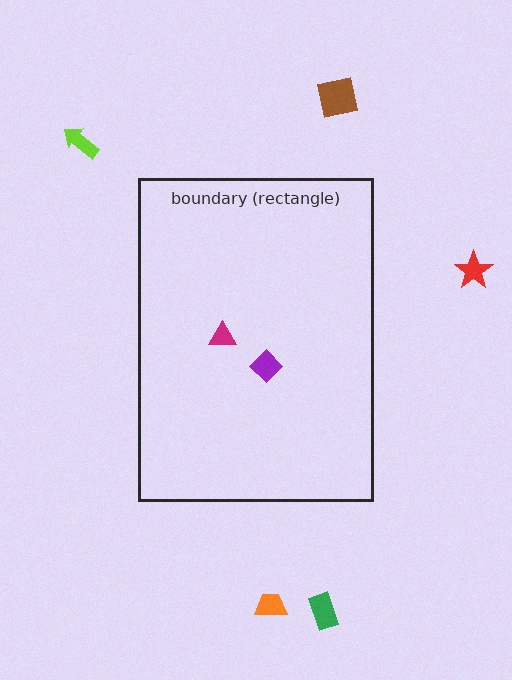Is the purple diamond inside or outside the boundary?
Inside.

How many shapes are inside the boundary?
2 inside, 5 outside.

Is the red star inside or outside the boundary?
Outside.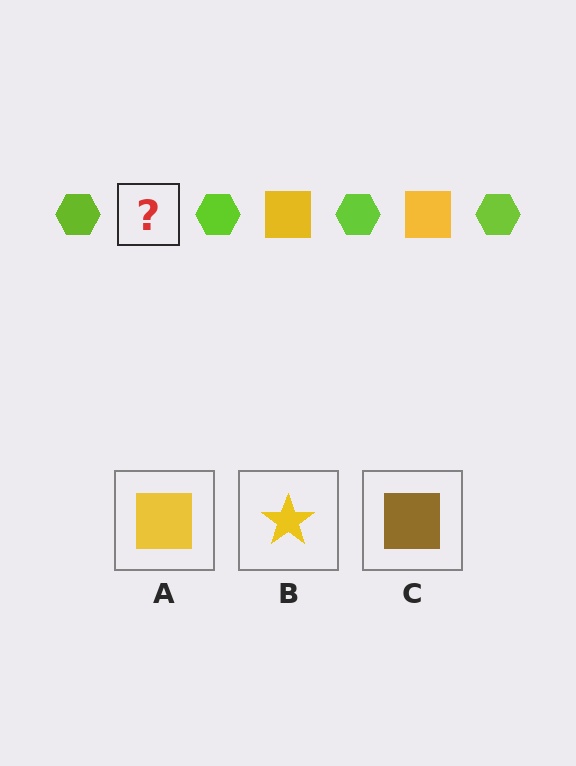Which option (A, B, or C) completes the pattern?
A.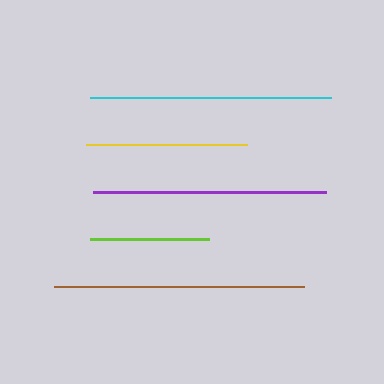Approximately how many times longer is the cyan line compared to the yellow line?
The cyan line is approximately 1.5 times the length of the yellow line.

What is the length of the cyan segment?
The cyan segment is approximately 241 pixels long.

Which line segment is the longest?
The brown line is the longest at approximately 250 pixels.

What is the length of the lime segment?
The lime segment is approximately 119 pixels long.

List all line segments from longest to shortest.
From longest to shortest: brown, cyan, purple, yellow, lime.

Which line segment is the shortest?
The lime line is the shortest at approximately 119 pixels.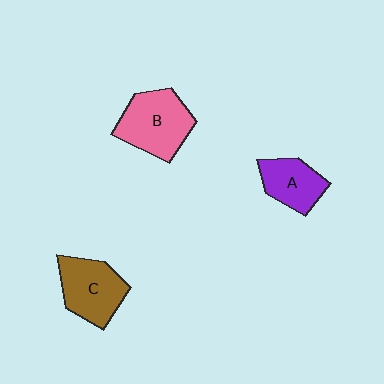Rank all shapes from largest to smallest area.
From largest to smallest: B (pink), C (brown), A (purple).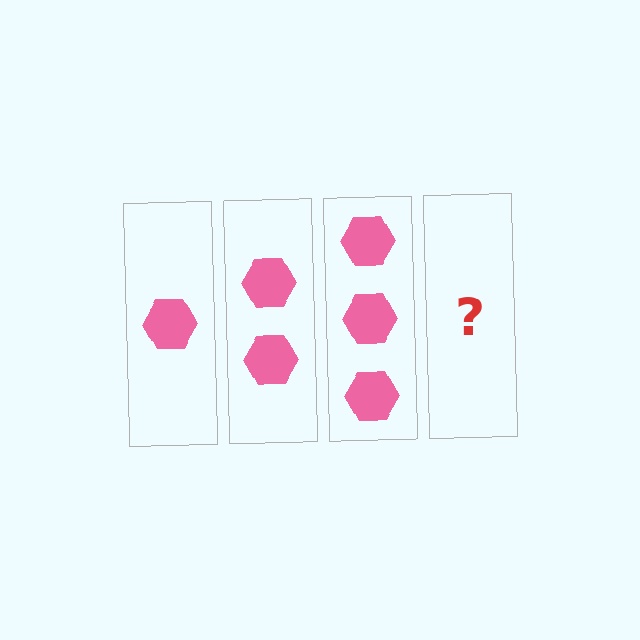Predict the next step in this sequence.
The next step is 4 hexagons.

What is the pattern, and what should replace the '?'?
The pattern is that each step adds one more hexagon. The '?' should be 4 hexagons.